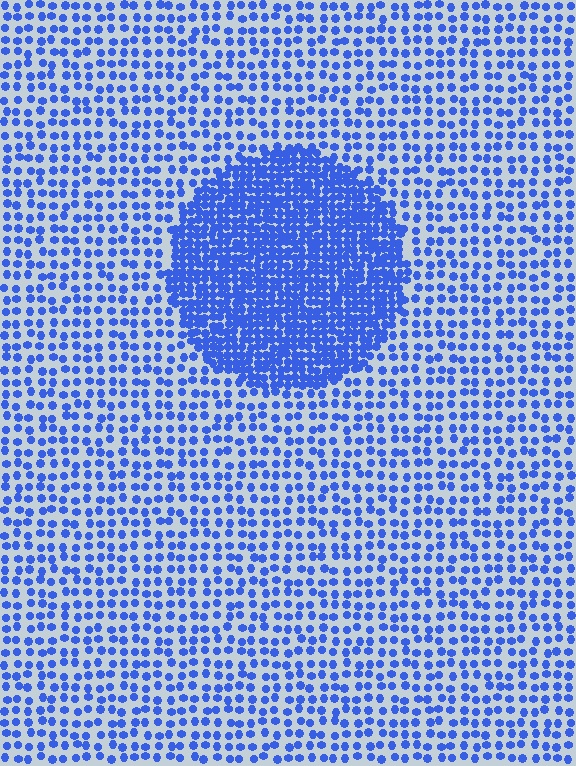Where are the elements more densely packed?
The elements are more densely packed inside the circle boundary.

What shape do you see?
I see a circle.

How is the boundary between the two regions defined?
The boundary is defined by a change in element density (approximately 2.5x ratio). All elements are the same color, size, and shape.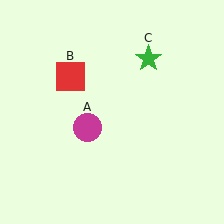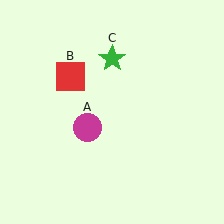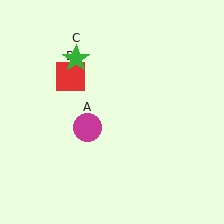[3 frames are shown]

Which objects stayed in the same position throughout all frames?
Magenta circle (object A) and red square (object B) remained stationary.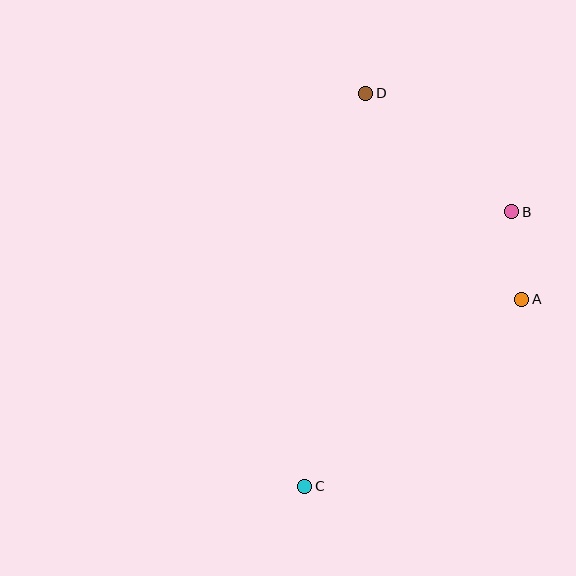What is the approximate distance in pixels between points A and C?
The distance between A and C is approximately 287 pixels.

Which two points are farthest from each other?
Points C and D are farthest from each other.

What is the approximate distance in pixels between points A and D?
The distance between A and D is approximately 258 pixels.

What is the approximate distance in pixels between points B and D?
The distance between B and D is approximately 188 pixels.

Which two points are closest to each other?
Points A and B are closest to each other.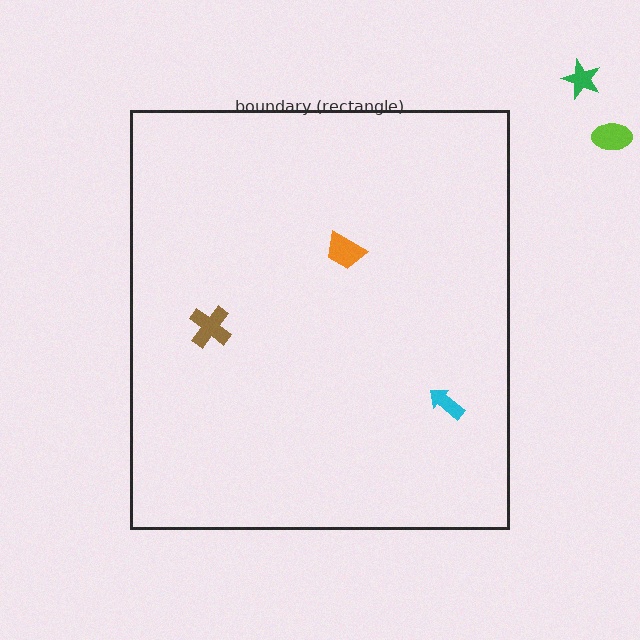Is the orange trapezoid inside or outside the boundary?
Inside.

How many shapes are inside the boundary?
3 inside, 2 outside.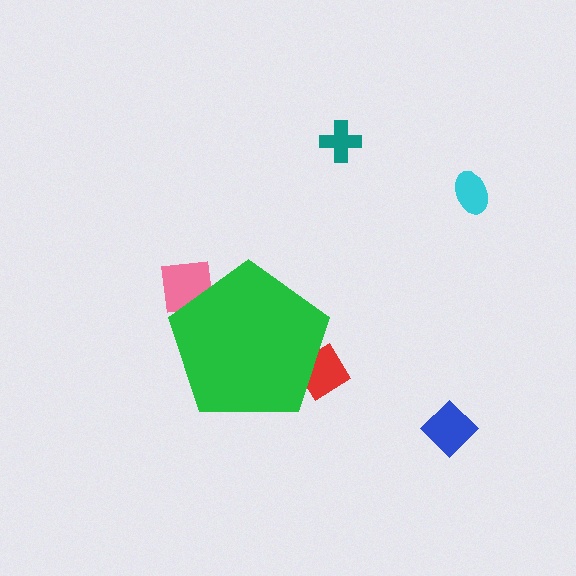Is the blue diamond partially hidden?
No, the blue diamond is fully visible.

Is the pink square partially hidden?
Yes, the pink square is partially hidden behind the green pentagon.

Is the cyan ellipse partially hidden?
No, the cyan ellipse is fully visible.